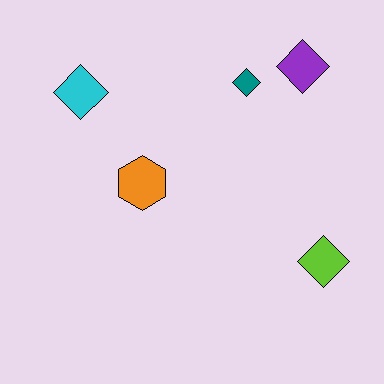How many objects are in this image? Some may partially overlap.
There are 5 objects.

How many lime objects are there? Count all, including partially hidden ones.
There is 1 lime object.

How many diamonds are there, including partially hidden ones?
There are 4 diamonds.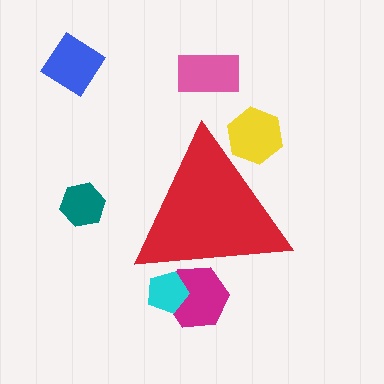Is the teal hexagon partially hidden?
No, the teal hexagon is fully visible.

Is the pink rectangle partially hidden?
No, the pink rectangle is fully visible.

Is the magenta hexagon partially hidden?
Yes, the magenta hexagon is partially hidden behind the red triangle.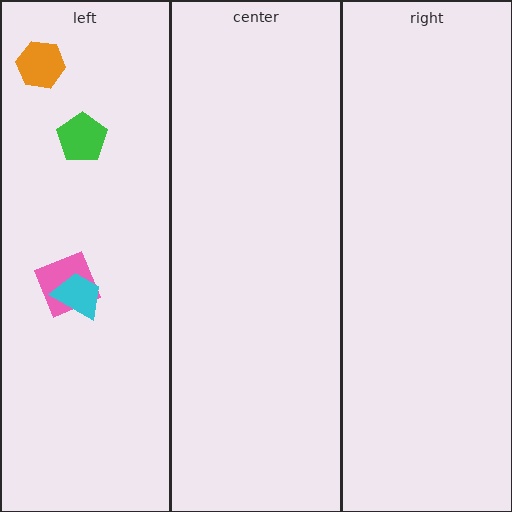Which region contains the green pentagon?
The left region.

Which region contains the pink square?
The left region.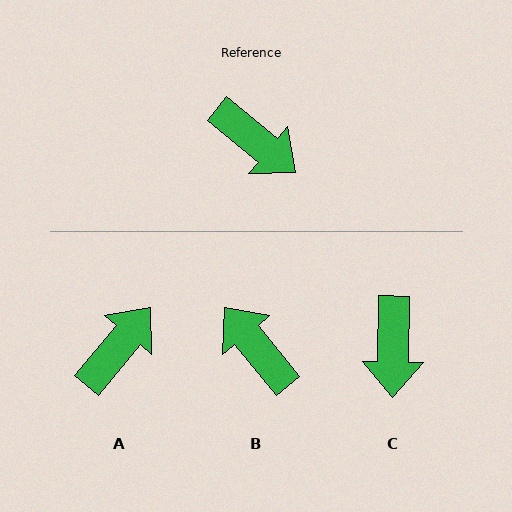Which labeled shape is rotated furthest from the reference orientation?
B, about 169 degrees away.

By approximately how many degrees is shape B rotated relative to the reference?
Approximately 169 degrees counter-clockwise.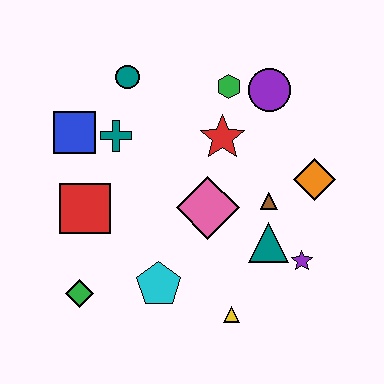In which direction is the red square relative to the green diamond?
The red square is above the green diamond.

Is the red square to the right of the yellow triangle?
No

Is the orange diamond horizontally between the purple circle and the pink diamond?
No